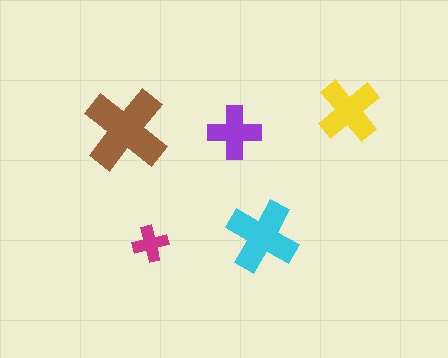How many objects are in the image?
There are 5 objects in the image.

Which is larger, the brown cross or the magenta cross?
The brown one.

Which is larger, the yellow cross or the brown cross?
The brown one.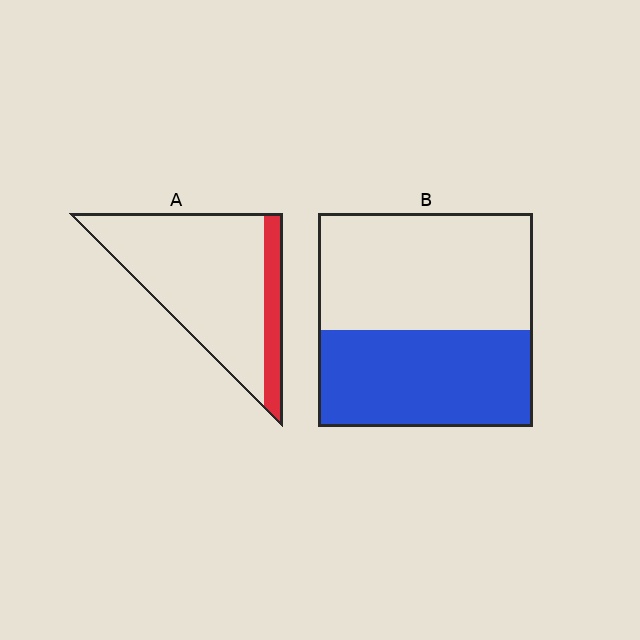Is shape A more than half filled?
No.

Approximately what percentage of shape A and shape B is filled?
A is approximately 15% and B is approximately 45%.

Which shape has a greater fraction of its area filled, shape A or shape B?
Shape B.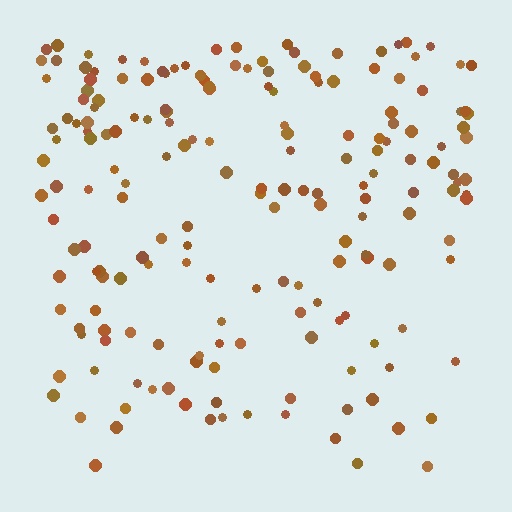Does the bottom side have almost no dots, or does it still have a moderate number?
Still a moderate number, just noticeably fewer than the top.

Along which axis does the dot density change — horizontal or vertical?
Vertical.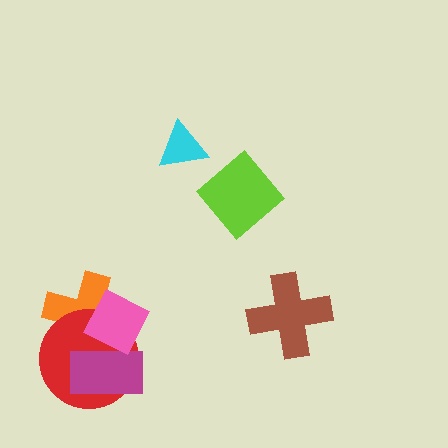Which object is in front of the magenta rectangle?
The pink diamond is in front of the magenta rectangle.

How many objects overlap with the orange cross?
3 objects overlap with the orange cross.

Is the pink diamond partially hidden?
No, no other shape covers it.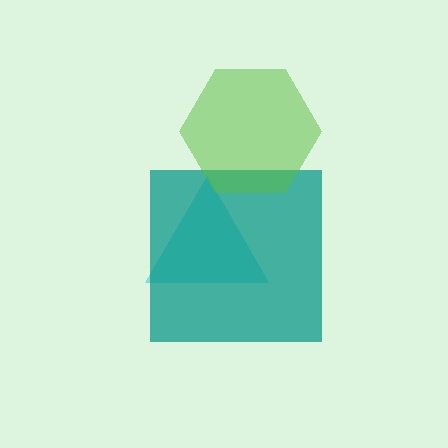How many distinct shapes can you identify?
There are 3 distinct shapes: a cyan triangle, a teal square, a lime hexagon.